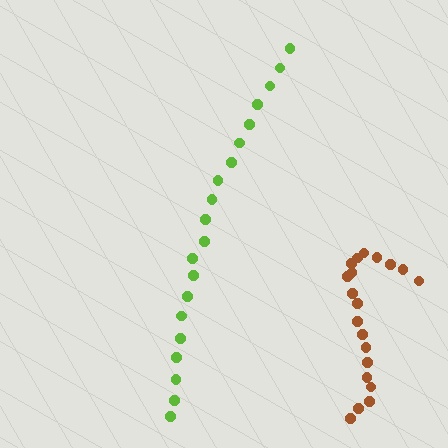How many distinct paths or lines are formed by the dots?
There are 2 distinct paths.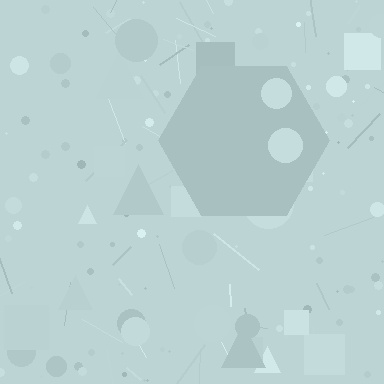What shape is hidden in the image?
A hexagon is hidden in the image.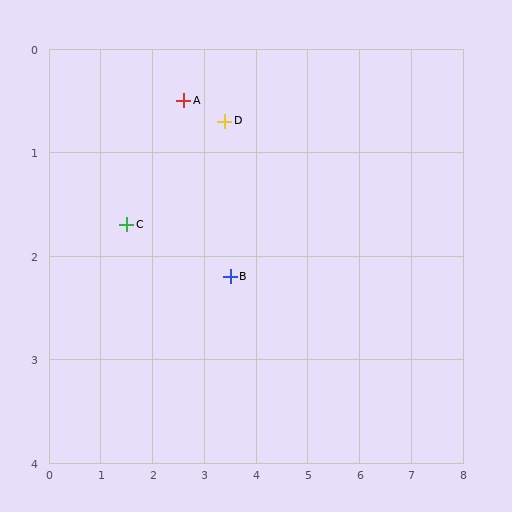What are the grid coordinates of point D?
Point D is at approximately (3.4, 0.7).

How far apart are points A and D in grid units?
Points A and D are about 0.8 grid units apart.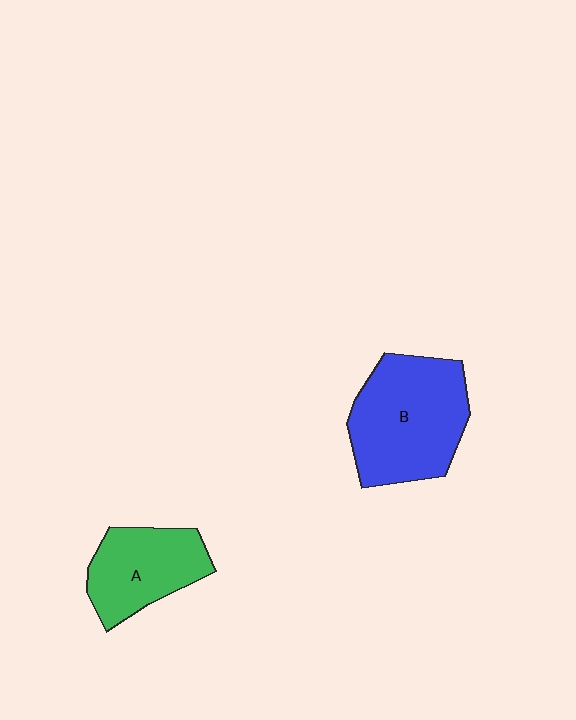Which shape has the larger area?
Shape B (blue).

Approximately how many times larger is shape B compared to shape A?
Approximately 1.5 times.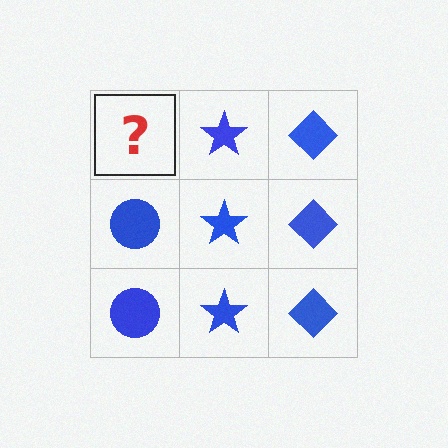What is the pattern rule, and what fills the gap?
The rule is that each column has a consistent shape. The gap should be filled with a blue circle.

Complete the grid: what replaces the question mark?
The question mark should be replaced with a blue circle.